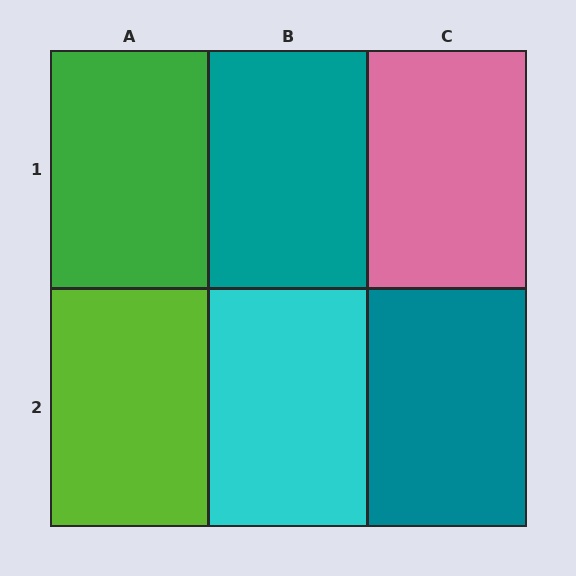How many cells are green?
1 cell is green.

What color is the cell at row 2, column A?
Lime.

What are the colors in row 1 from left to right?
Green, teal, pink.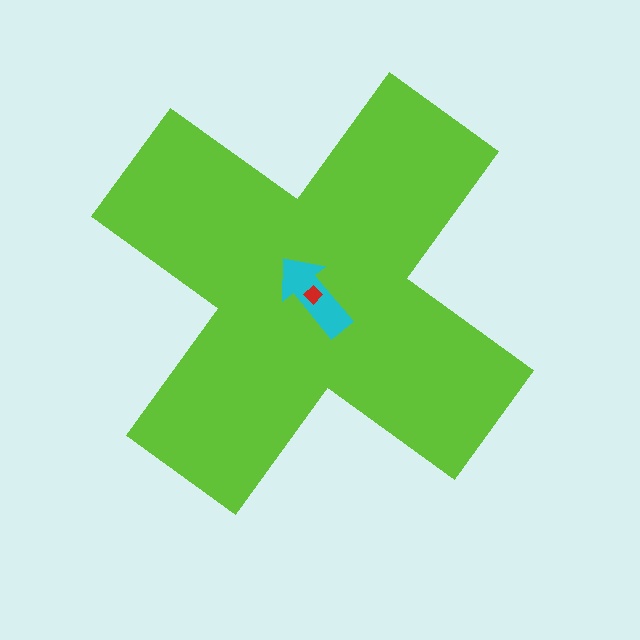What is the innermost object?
The red diamond.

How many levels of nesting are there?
3.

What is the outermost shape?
The lime cross.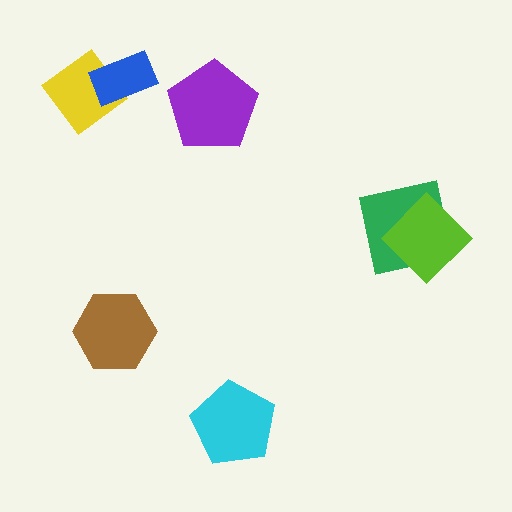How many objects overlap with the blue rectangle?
1 object overlaps with the blue rectangle.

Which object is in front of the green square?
The lime diamond is in front of the green square.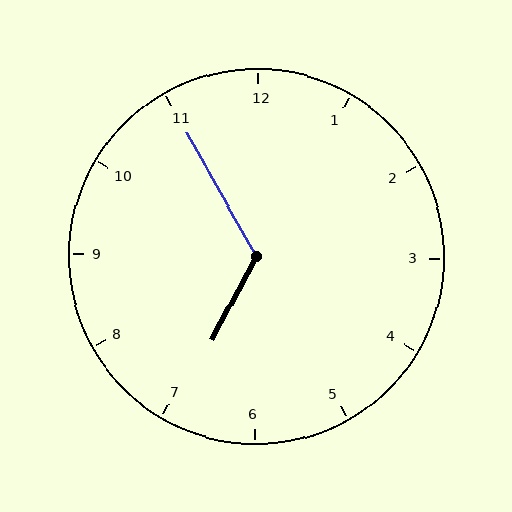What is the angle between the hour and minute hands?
Approximately 122 degrees.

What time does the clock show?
6:55.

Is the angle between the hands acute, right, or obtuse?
It is obtuse.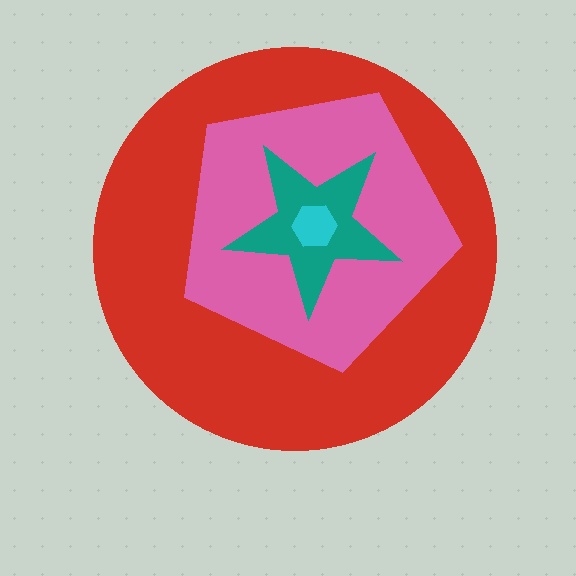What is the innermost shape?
The cyan hexagon.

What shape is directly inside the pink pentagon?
The teal star.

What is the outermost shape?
The red circle.